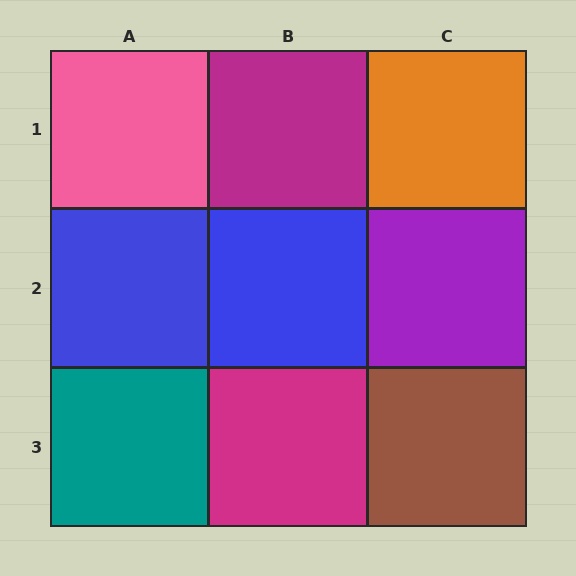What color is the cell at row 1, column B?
Magenta.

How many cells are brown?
1 cell is brown.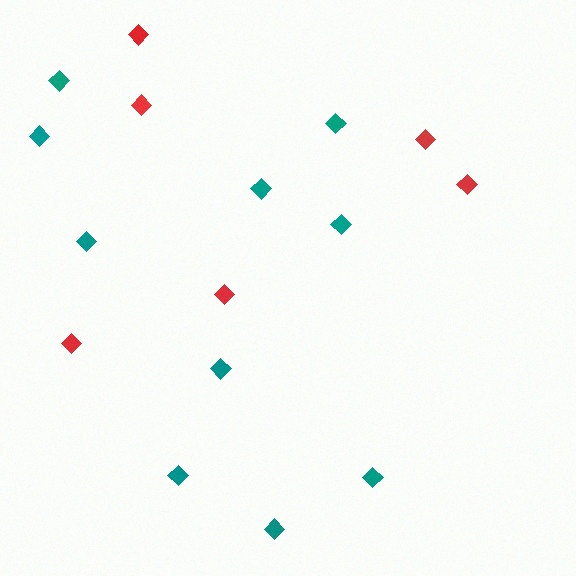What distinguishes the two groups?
There are 2 groups: one group of red diamonds (6) and one group of teal diamonds (10).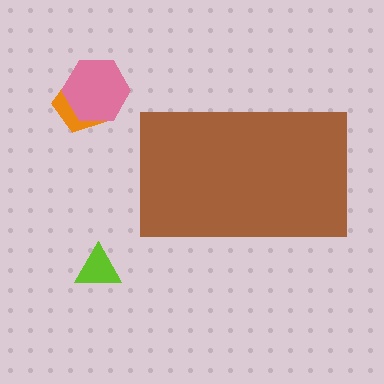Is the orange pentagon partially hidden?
No, the orange pentagon is fully visible.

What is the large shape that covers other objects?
A brown rectangle.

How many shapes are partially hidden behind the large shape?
0 shapes are partially hidden.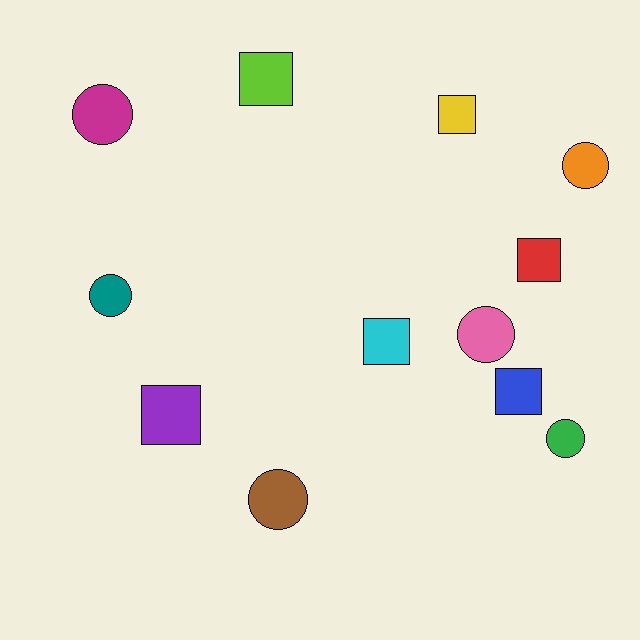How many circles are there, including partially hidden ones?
There are 6 circles.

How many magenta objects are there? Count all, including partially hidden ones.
There is 1 magenta object.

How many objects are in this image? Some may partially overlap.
There are 12 objects.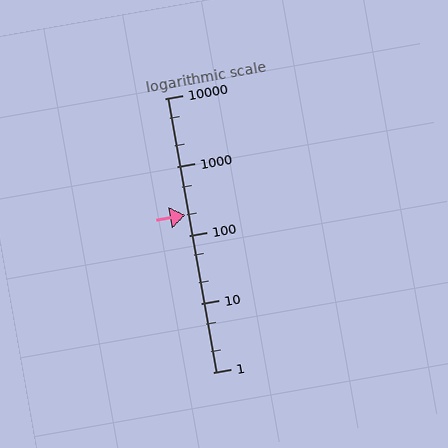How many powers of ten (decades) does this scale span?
The scale spans 4 decades, from 1 to 10000.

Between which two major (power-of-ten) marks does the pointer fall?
The pointer is between 100 and 1000.